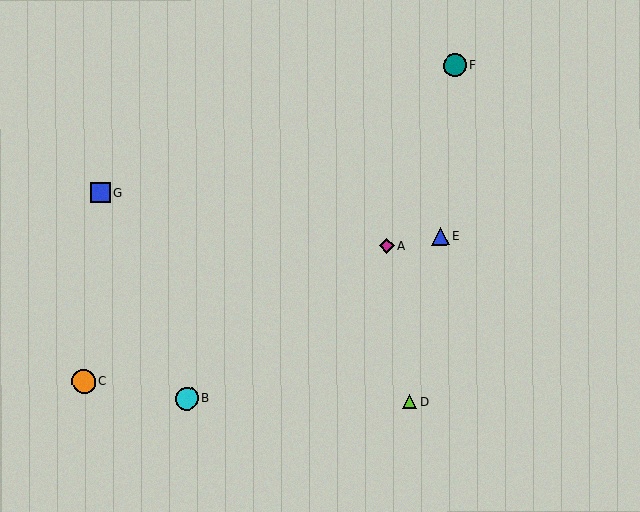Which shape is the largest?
The orange circle (labeled C) is the largest.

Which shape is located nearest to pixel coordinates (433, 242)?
The blue triangle (labeled E) at (440, 236) is nearest to that location.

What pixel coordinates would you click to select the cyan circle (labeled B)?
Click at (186, 398) to select the cyan circle B.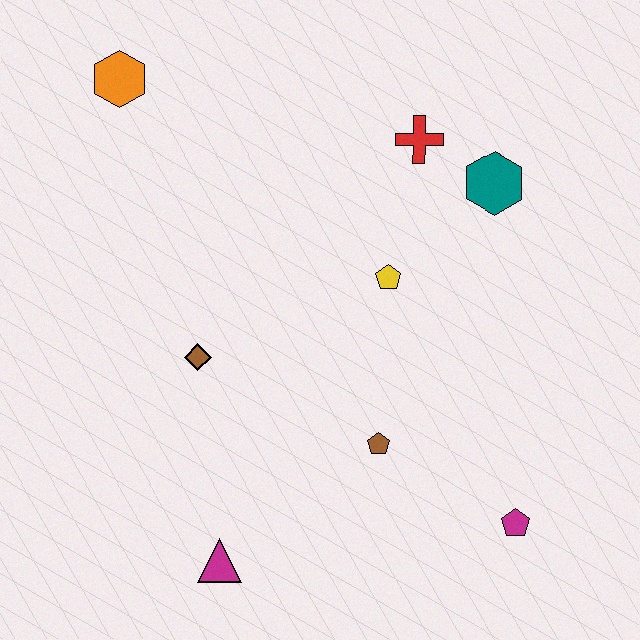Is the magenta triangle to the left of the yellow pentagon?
Yes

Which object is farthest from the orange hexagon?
The magenta pentagon is farthest from the orange hexagon.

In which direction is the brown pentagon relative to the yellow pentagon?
The brown pentagon is below the yellow pentagon.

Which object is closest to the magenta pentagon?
The brown pentagon is closest to the magenta pentagon.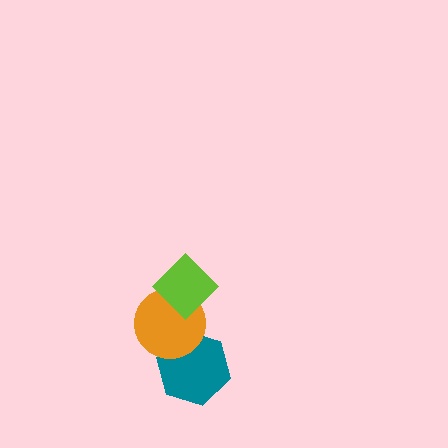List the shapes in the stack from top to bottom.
From top to bottom: the lime diamond, the orange circle, the teal hexagon.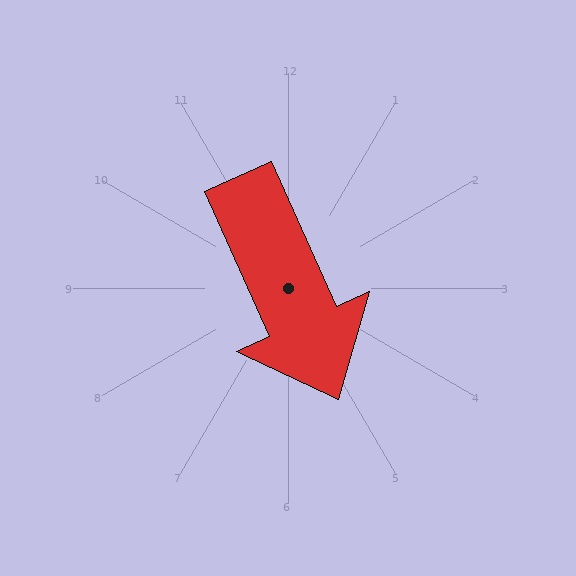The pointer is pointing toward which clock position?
Roughly 5 o'clock.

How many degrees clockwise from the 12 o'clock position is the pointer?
Approximately 156 degrees.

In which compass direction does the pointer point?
Southeast.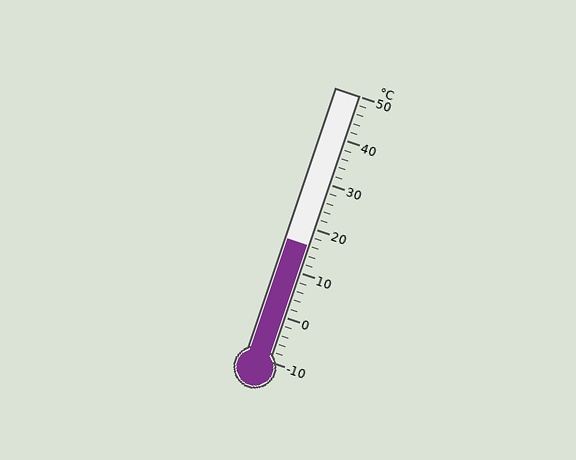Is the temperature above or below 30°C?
The temperature is below 30°C.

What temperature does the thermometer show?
The thermometer shows approximately 16°C.